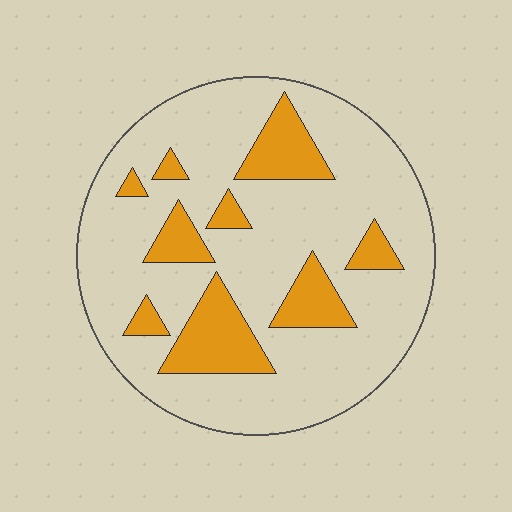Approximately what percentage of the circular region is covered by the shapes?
Approximately 20%.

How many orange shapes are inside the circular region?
9.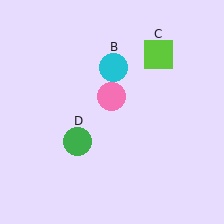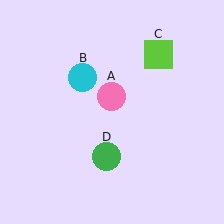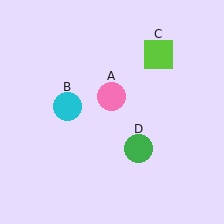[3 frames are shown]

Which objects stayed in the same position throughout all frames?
Pink circle (object A) and lime square (object C) remained stationary.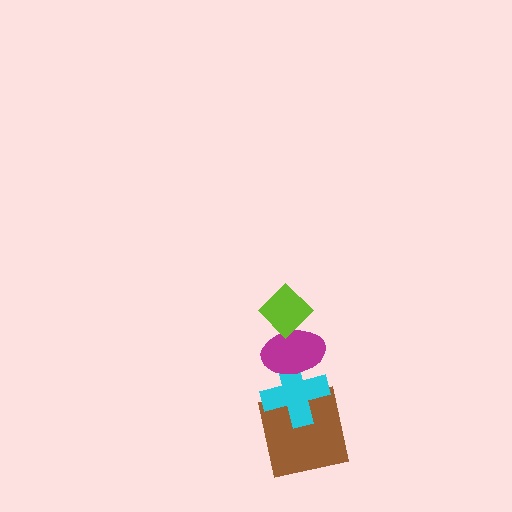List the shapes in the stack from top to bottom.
From top to bottom: the lime diamond, the magenta ellipse, the cyan cross, the brown square.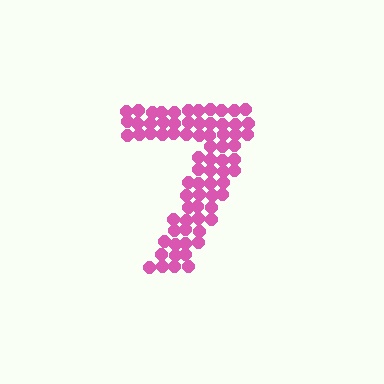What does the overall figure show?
The overall figure shows the digit 7.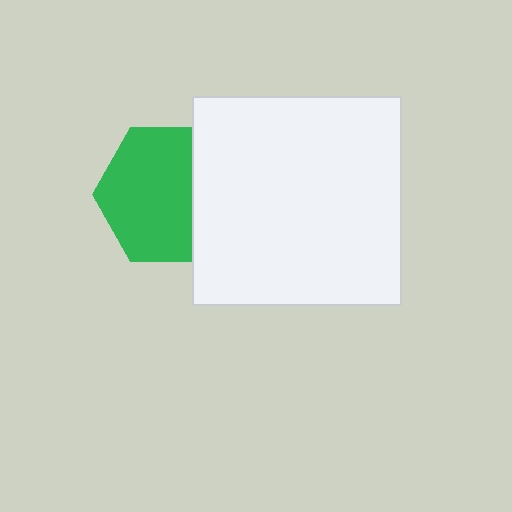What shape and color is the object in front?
The object in front is a white square.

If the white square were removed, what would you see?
You would see the complete green hexagon.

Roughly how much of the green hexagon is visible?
Most of it is visible (roughly 69%).